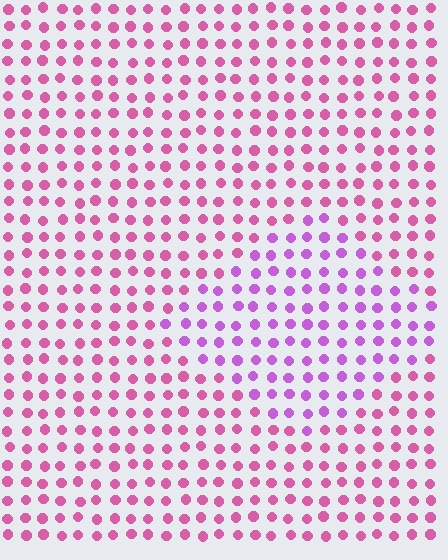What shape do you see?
I see a diamond.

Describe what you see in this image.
The image is filled with small pink elements in a uniform arrangement. A diamond-shaped region is visible where the elements are tinted to a slightly different hue, forming a subtle color boundary.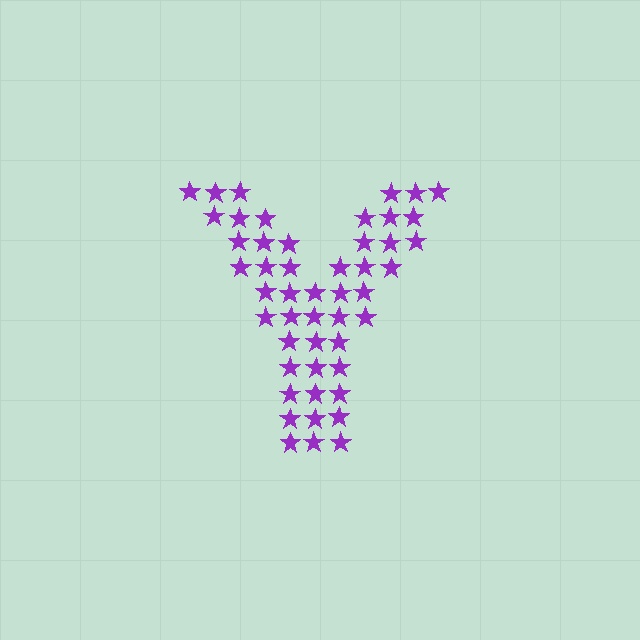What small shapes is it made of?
It is made of small stars.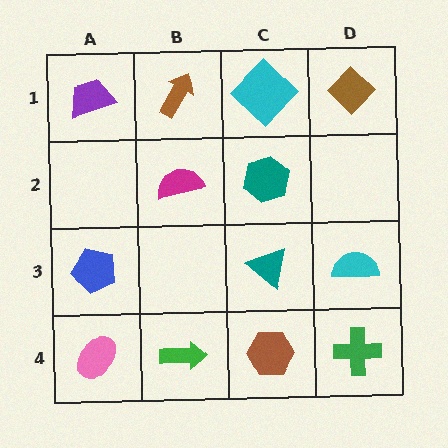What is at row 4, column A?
A pink ellipse.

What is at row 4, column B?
A green arrow.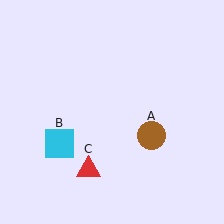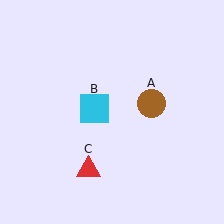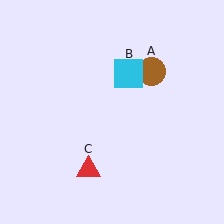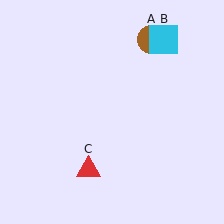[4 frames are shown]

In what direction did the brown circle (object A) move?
The brown circle (object A) moved up.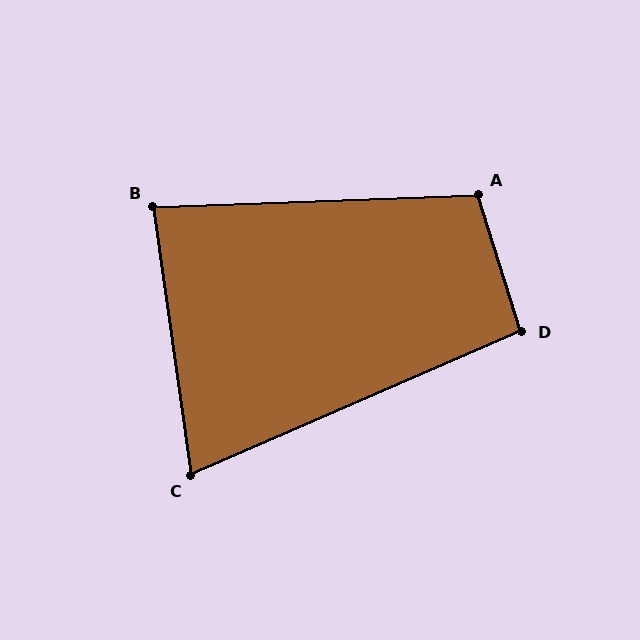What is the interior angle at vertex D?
Approximately 96 degrees (obtuse).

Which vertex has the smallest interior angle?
C, at approximately 75 degrees.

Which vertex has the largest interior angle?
A, at approximately 105 degrees.